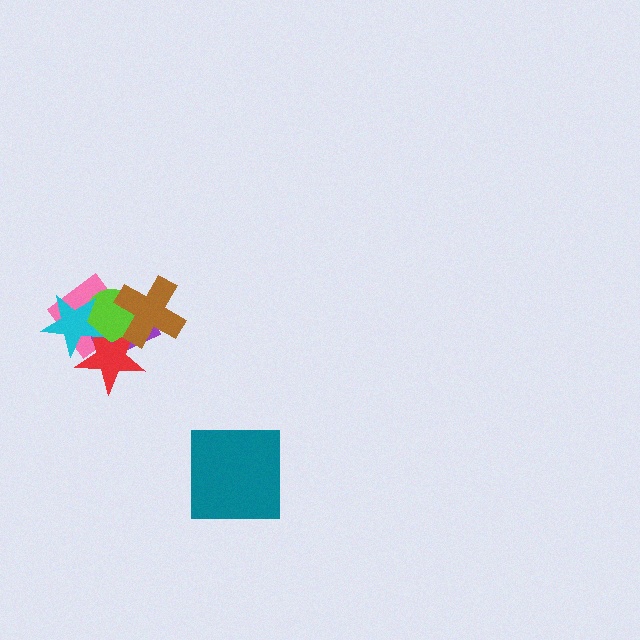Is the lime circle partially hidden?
Yes, it is partially covered by another shape.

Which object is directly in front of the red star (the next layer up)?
The brown cross is directly in front of the red star.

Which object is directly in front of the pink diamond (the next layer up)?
The purple rectangle is directly in front of the pink diamond.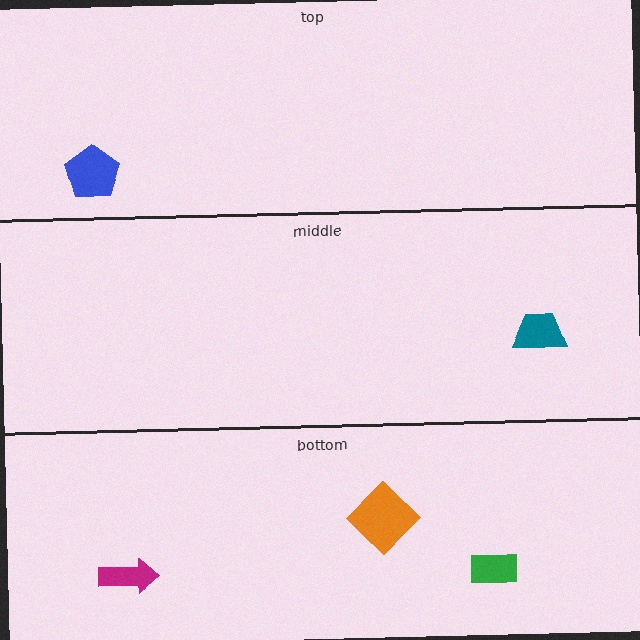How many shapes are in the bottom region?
3.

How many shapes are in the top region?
1.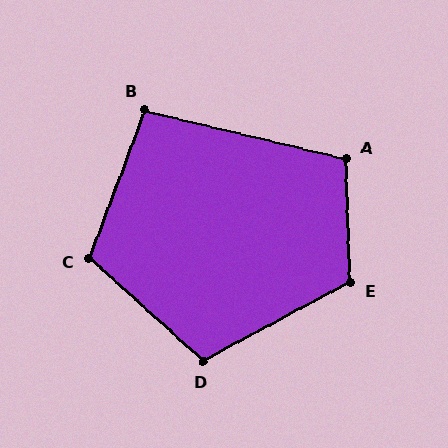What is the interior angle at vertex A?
Approximately 105 degrees (obtuse).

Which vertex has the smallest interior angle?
B, at approximately 97 degrees.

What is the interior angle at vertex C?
Approximately 112 degrees (obtuse).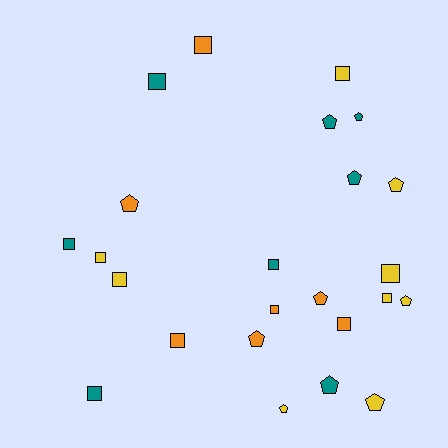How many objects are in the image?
There are 24 objects.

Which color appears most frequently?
Yellow, with 9 objects.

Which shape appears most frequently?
Square, with 13 objects.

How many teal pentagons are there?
There are 4 teal pentagons.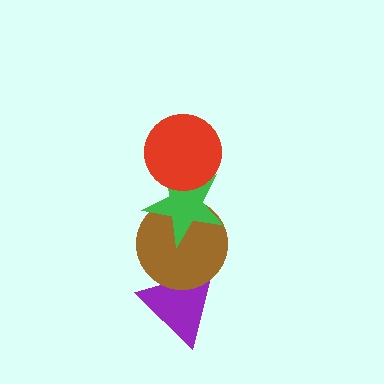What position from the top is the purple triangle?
The purple triangle is 4th from the top.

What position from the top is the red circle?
The red circle is 1st from the top.